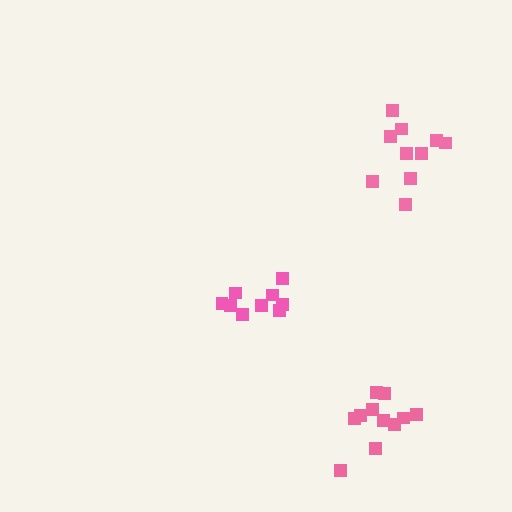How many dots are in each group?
Group 1: 11 dots, Group 2: 10 dots, Group 3: 9 dots (30 total).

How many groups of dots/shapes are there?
There are 3 groups.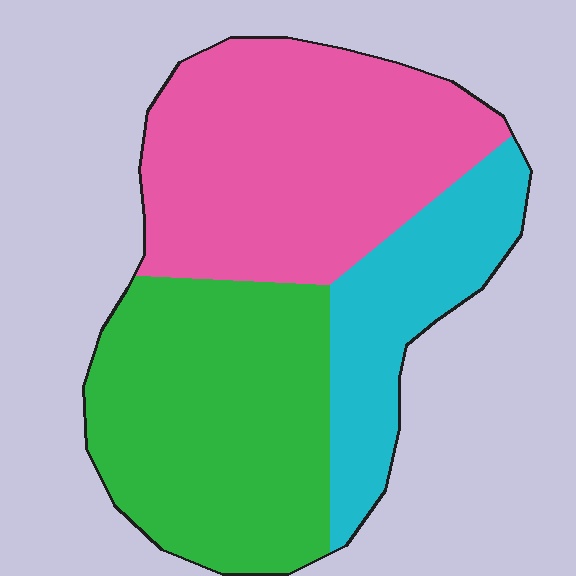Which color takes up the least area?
Cyan, at roughly 20%.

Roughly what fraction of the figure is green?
Green covers around 40% of the figure.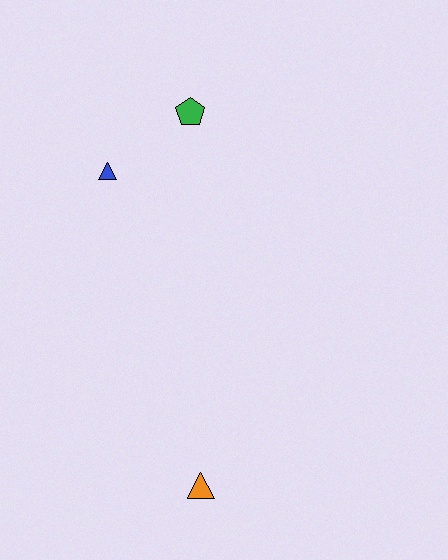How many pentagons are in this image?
There is 1 pentagon.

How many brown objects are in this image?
There are no brown objects.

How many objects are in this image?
There are 3 objects.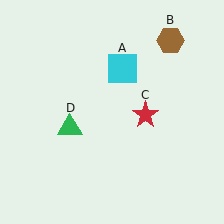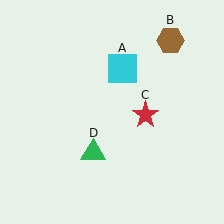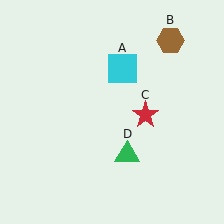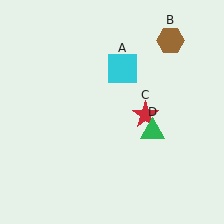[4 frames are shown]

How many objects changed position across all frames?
1 object changed position: green triangle (object D).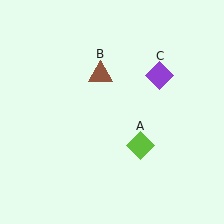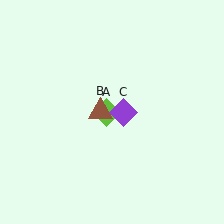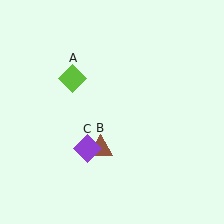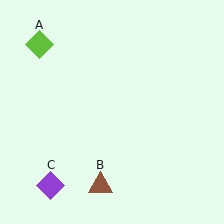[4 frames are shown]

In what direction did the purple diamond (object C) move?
The purple diamond (object C) moved down and to the left.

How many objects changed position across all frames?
3 objects changed position: lime diamond (object A), brown triangle (object B), purple diamond (object C).